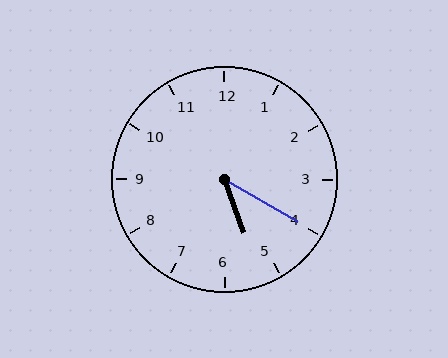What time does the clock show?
5:20.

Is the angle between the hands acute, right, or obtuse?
It is acute.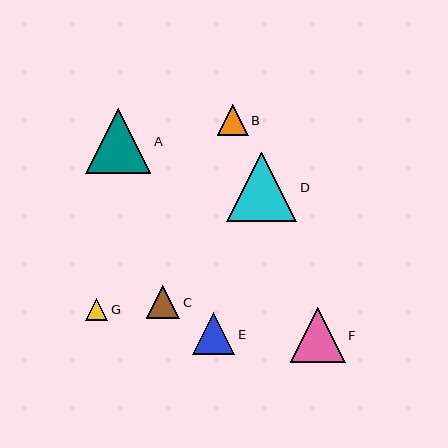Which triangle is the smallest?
Triangle G is the smallest with a size of approximately 22 pixels.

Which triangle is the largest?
Triangle D is the largest with a size of approximately 70 pixels.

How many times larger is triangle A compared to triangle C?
Triangle A is approximately 1.9 times the size of triangle C.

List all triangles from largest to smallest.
From largest to smallest: D, A, F, E, C, B, G.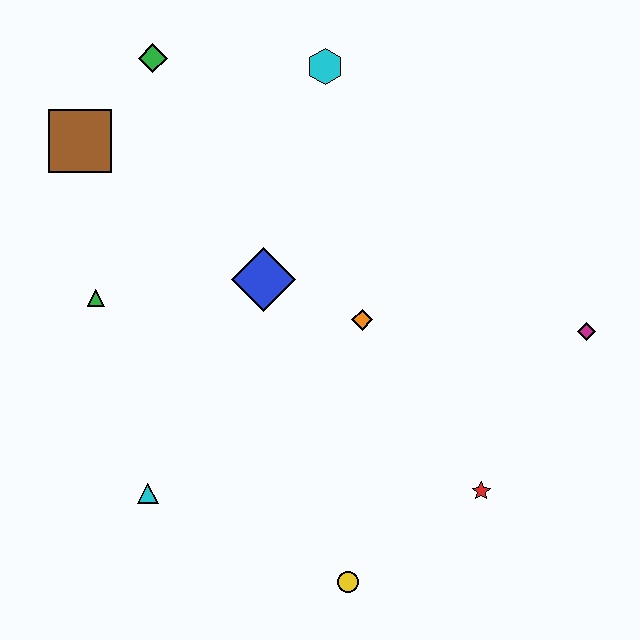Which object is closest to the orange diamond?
The blue diamond is closest to the orange diamond.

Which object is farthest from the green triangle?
The magenta diamond is farthest from the green triangle.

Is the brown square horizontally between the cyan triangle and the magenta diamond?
No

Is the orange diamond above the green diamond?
No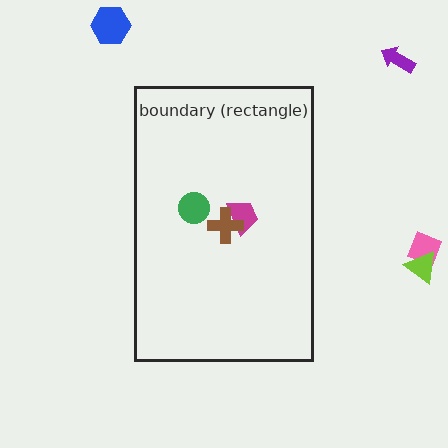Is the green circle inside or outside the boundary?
Inside.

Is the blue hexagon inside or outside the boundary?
Outside.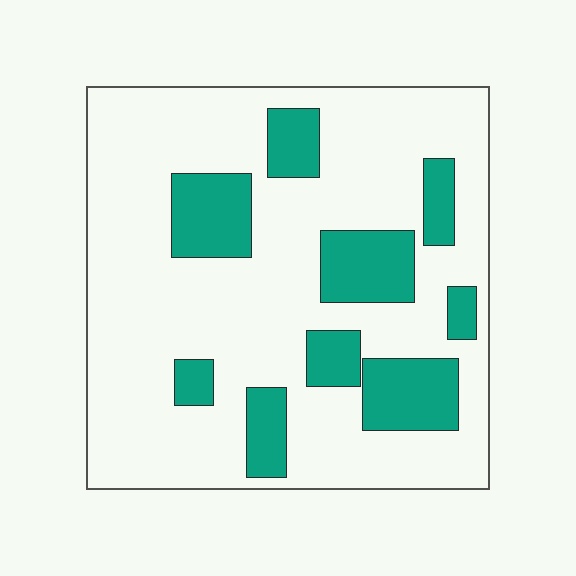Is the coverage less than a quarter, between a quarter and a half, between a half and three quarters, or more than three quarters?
Less than a quarter.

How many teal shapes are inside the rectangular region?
9.